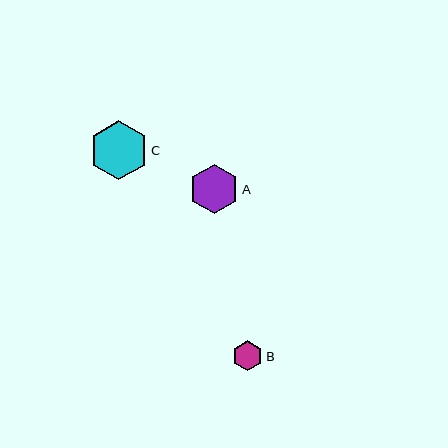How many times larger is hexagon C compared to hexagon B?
Hexagon C is approximately 2.0 times the size of hexagon B.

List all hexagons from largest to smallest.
From largest to smallest: C, A, B.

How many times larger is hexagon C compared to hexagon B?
Hexagon C is approximately 2.0 times the size of hexagon B.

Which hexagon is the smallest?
Hexagon B is the smallest with a size of approximately 30 pixels.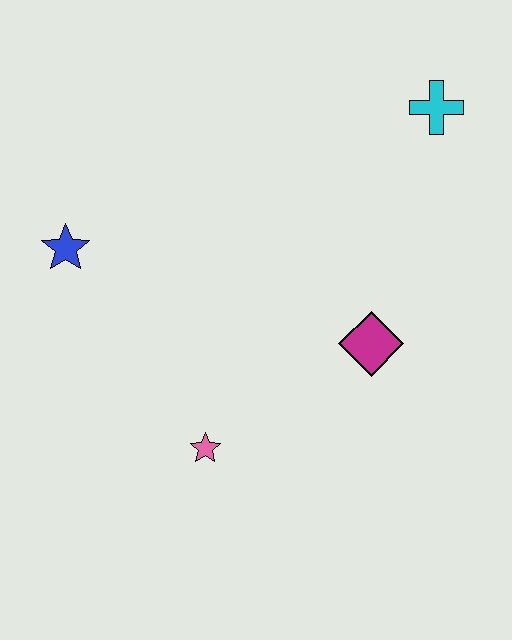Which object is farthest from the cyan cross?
The pink star is farthest from the cyan cross.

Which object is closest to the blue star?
The pink star is closest to the blue star.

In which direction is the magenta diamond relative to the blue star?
The magenta diamond is to the right of the blue star.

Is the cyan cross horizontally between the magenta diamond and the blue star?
No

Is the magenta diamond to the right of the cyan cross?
No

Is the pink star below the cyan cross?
Yes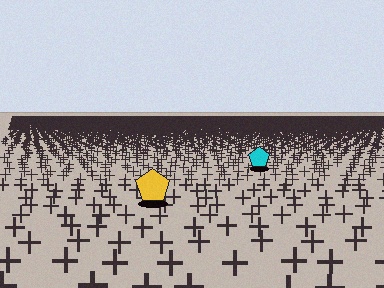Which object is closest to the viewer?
The yellow pentagon is closest. The texture marks near it are larger and more spread out.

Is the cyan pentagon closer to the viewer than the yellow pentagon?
No. The yellow pentagon is closer — you can tell from the texture gradient: the ground texture is coarser near it.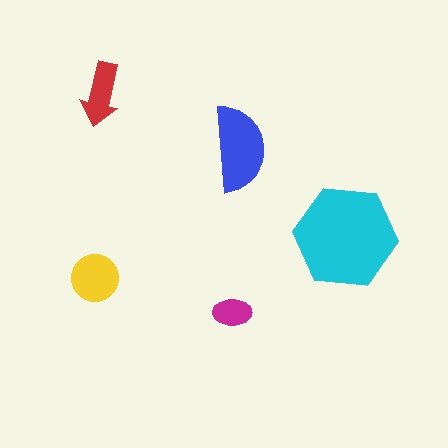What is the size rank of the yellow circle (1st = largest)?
3rd.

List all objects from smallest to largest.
The magenta ellipse, the red arrow, the yellow circle, the blue semicircle, the cyan hexagon.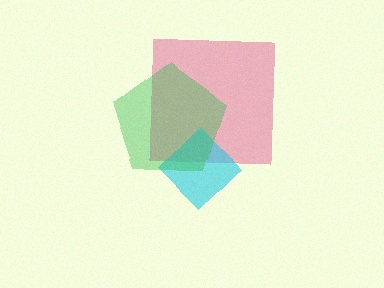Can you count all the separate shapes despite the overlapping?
Yes, there are 3 separate shapes.